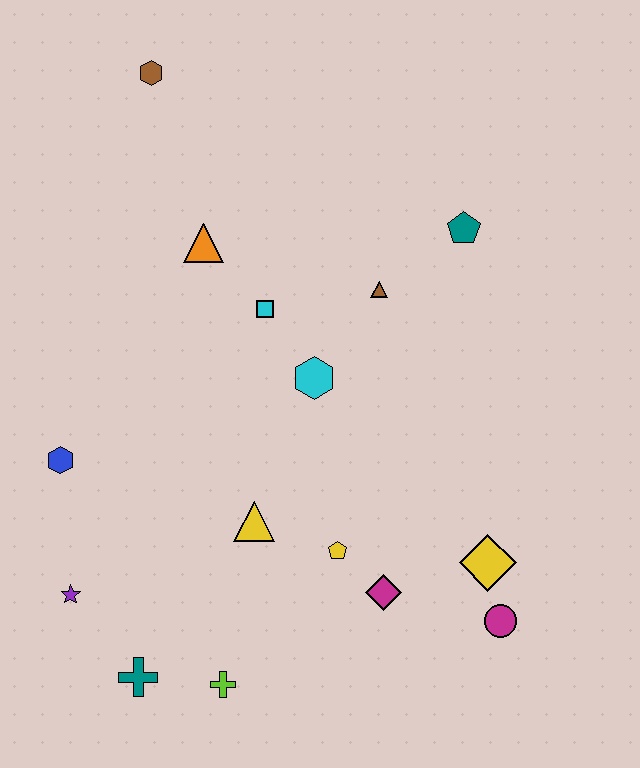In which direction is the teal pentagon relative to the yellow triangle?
The teal pentagon is above the yellow triangle.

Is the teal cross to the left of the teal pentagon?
Yes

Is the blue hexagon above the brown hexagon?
No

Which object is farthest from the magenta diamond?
The brown hexagon is farthest from the magenta diamond.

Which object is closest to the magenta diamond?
The yellow pentagon is closest to the magenta diamond.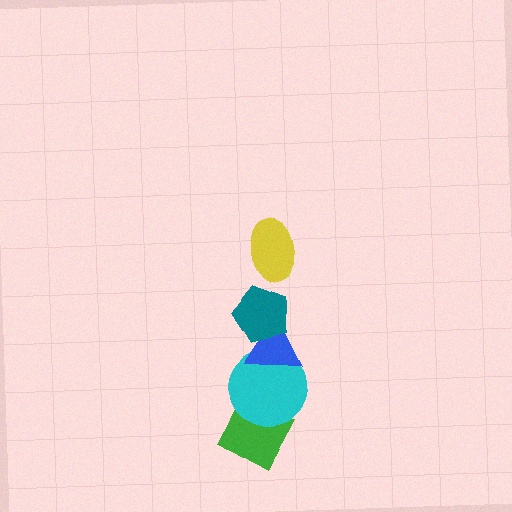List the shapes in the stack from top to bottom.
From top to bottom: the yellow ellipse, the teal pentagon, the blue triangle, the cyan circle, the green diamond.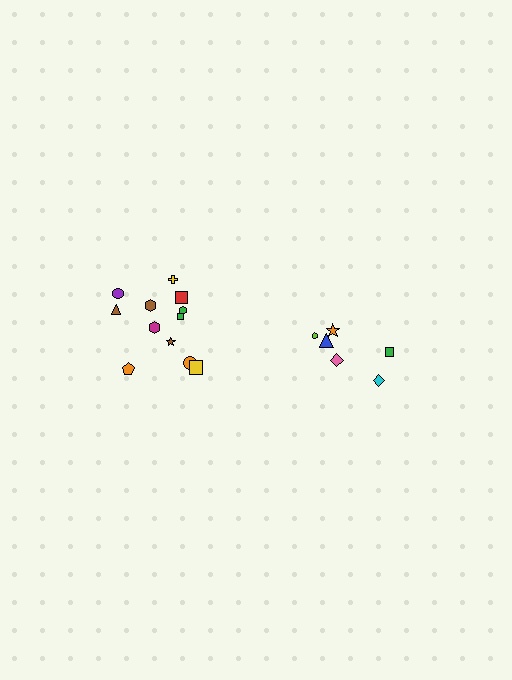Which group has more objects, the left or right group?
The left group.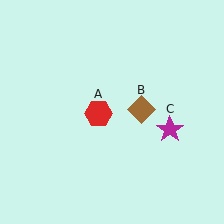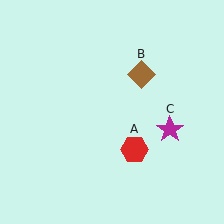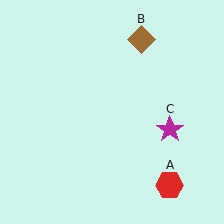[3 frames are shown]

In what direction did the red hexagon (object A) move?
The red hexagon (object A) moved down and to the right.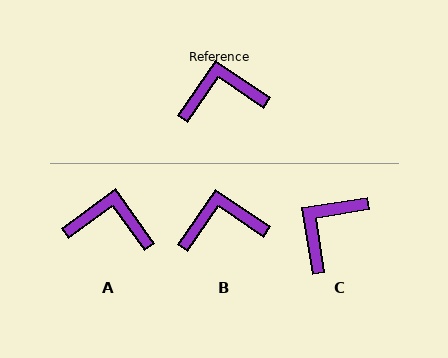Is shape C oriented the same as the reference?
No, it is off by about 43 degrees.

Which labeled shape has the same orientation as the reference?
B.